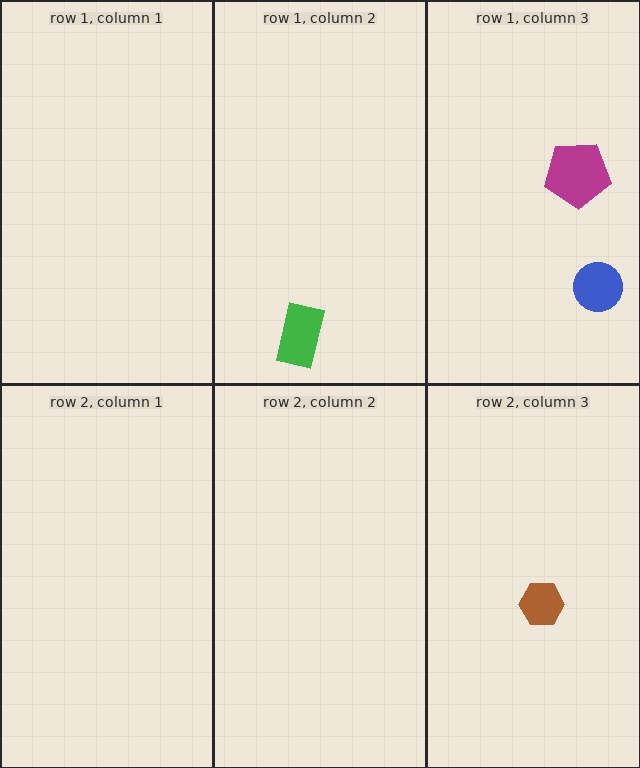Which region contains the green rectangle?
The row 1, column 2 region.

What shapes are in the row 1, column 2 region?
The green rectangle.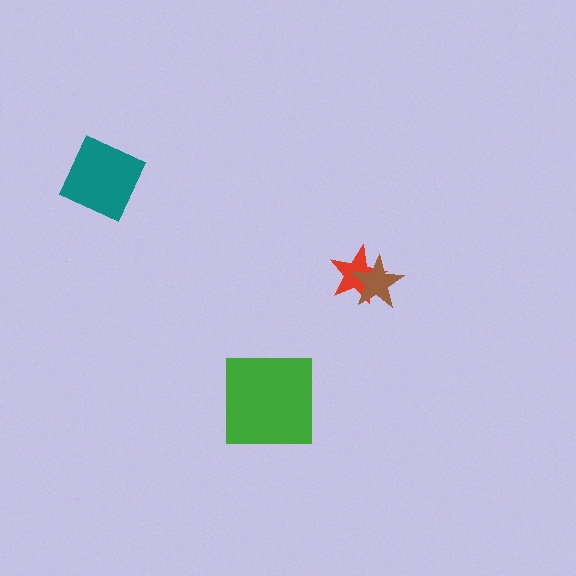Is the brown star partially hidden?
No, no other shape covers it.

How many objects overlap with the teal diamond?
0 objects overlap with the teal diamond.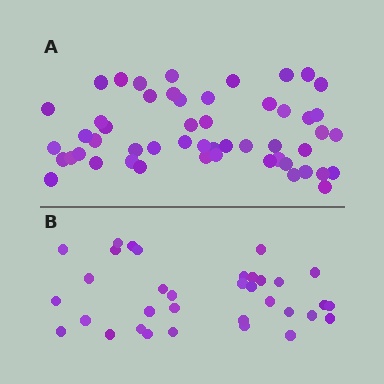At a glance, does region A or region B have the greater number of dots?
Region A (the top region) has more dots.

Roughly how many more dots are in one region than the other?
Region A has approximately 20 more dots than region B.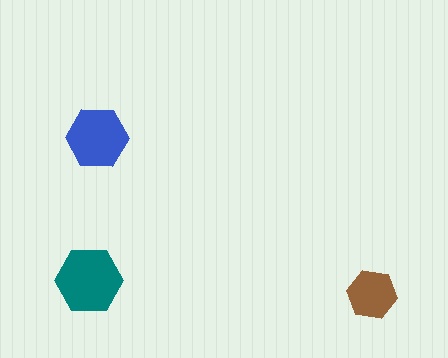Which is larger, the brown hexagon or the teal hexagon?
The teal one.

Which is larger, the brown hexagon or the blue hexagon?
The blue one.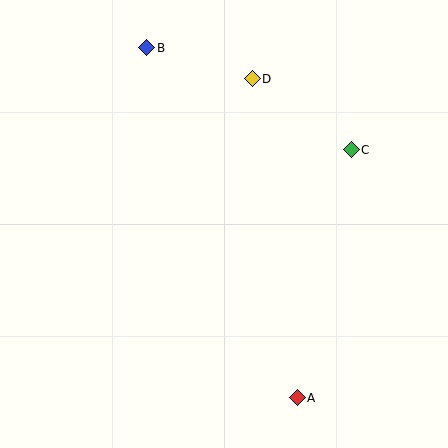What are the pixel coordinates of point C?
Point C is at (351, 150).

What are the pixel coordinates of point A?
Point A is at (297, 398).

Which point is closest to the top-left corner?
Point B is closest to the top-left corner.